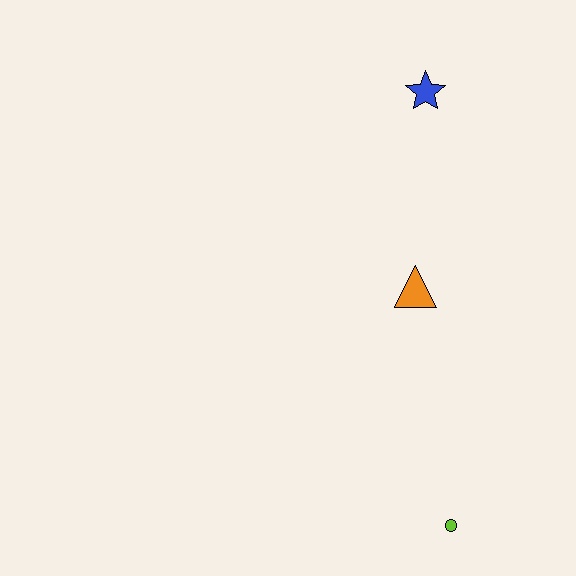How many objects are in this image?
There are 3 objects.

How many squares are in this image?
There are no squares.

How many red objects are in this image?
There are no red objects.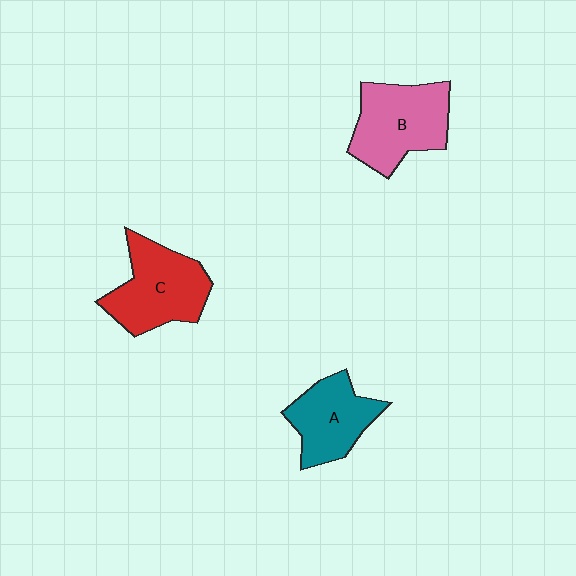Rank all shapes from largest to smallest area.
From largest to smallest: B (pink), C (red), A (teal).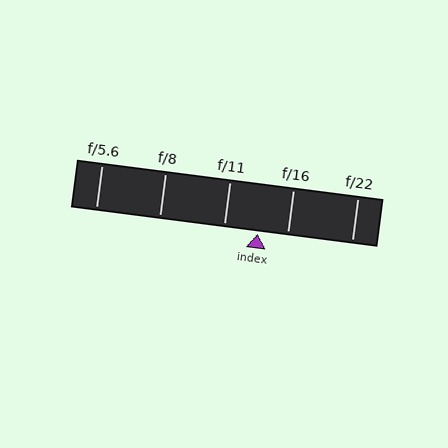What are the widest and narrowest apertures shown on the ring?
The widest aperture shown is f/5.6 and the narrowest is f/22.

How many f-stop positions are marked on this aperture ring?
There are 5 f-stop positions marked.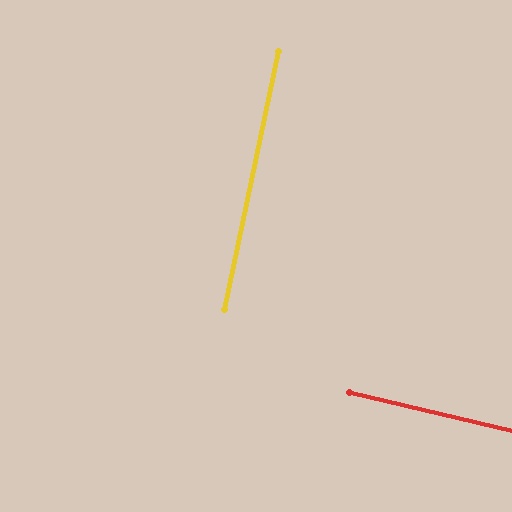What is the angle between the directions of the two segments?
Approximately 89 degrees.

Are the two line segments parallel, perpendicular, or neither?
Perpendicular — they meet at approximately 89°.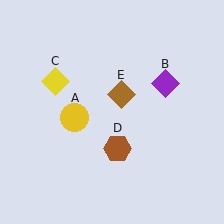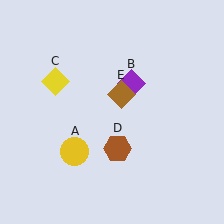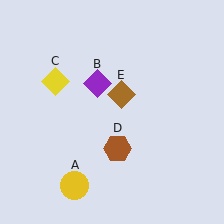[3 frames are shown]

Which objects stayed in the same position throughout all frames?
Yellow diamond (object C) and brown hexagon (object D) and brown diamond (object E) remained stationary.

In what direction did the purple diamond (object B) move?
The purple diamond (object B) moved left.